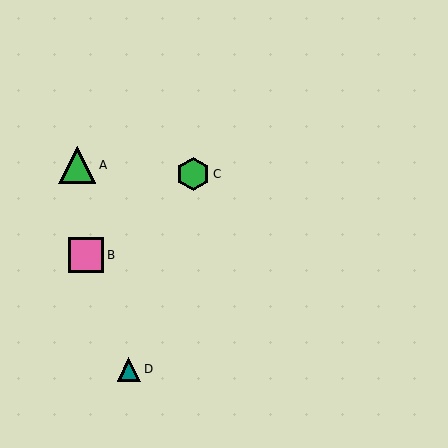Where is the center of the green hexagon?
The center of the green hexagon is at (193, 174).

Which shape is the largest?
The green triangle (labeled A) is the largest.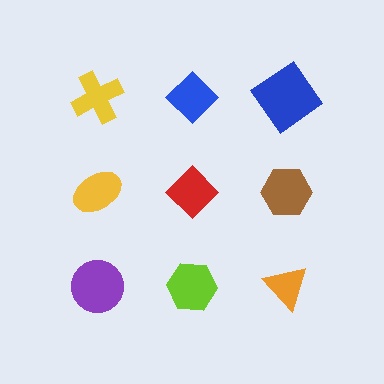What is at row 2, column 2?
A red diamond.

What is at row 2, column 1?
A yellow ellipse.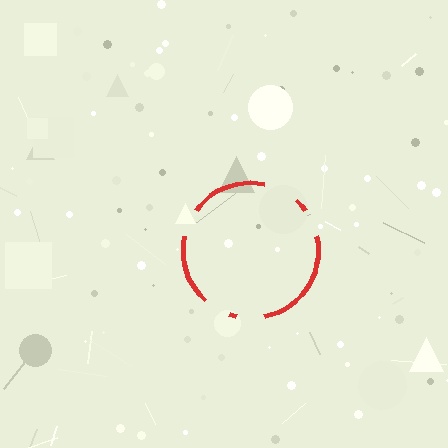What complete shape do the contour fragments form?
The contour fragments form a circle.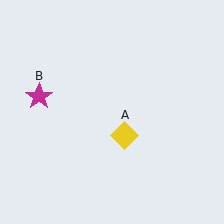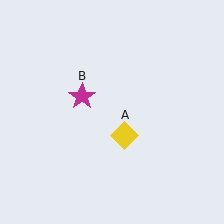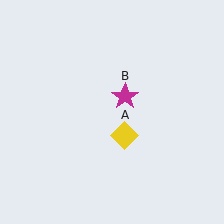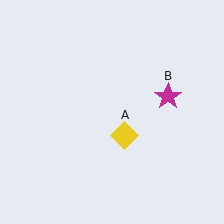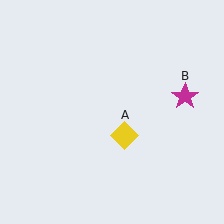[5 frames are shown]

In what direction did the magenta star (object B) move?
The magenta star (object B) moved right.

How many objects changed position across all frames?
1 object changed position: magenta star (object B).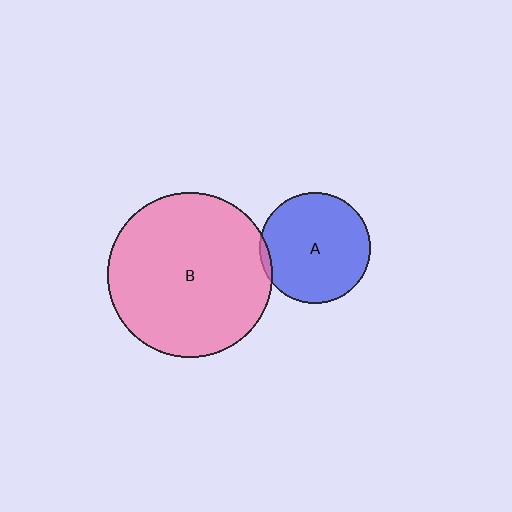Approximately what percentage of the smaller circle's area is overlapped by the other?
Approximately 5%.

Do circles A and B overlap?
Yes.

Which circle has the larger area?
Circle B (pink).